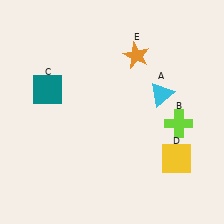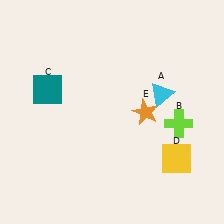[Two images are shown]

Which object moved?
The orange star (E) moved down.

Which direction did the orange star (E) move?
The orange star (E) moved down.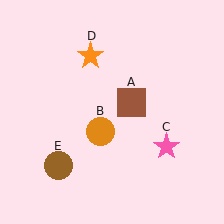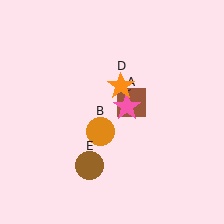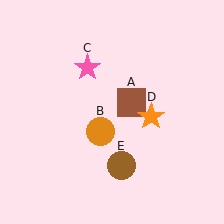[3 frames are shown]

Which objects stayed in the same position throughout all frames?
Brown square (object A) and orange circle (object B) remained stationary.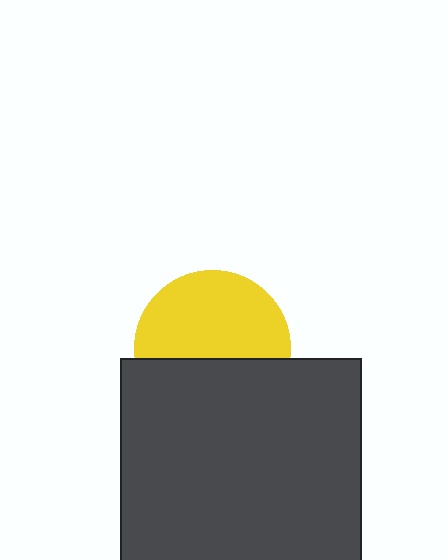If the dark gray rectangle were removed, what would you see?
You would see the complete yellow circle.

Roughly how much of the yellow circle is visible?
About half of it is visible (roughly 57%).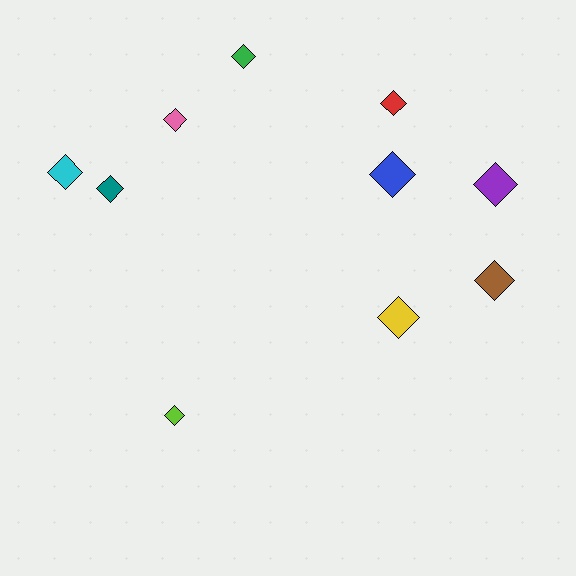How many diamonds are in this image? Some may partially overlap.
There are 10 diamonds.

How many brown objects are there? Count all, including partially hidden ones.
There is 1 brown object.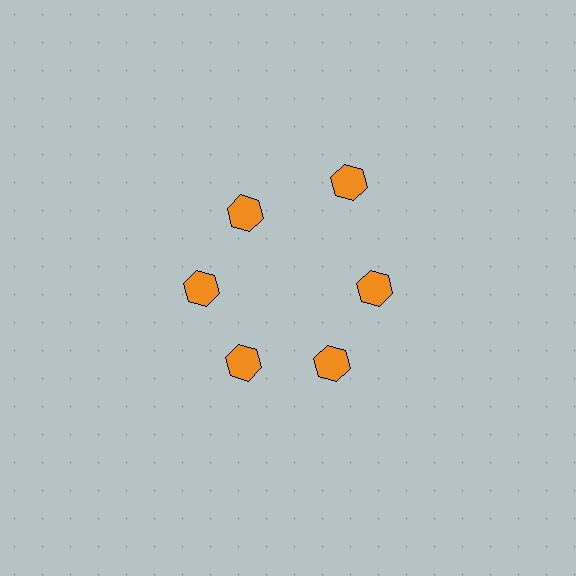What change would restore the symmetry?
The symmetry would be restored by moving it inward, back onto the ring so that all 6 hexagons sit at equal angles and equal distance from the center.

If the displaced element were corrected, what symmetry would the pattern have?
It would have 6-fold rotational symmetry — the pattern would map onto itself every 60 degrees.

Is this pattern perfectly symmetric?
No. The 6 orange hexagons are arranged in a ring, but one element near the 1 o'clock position is pushed outward from the center, breaking the 6-fold rotational symmetry.